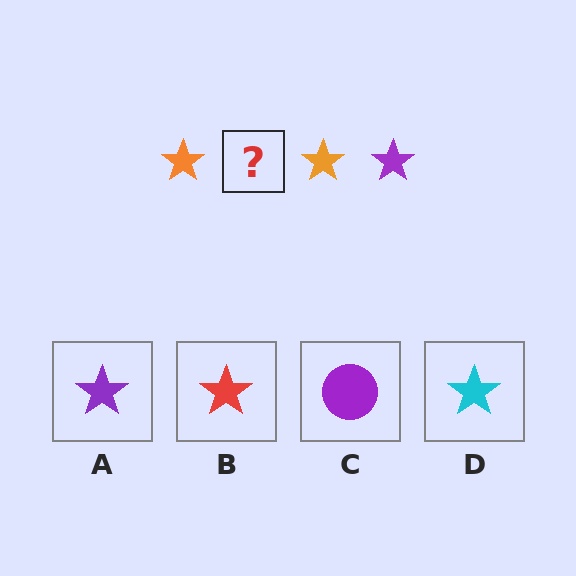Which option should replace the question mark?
Option A.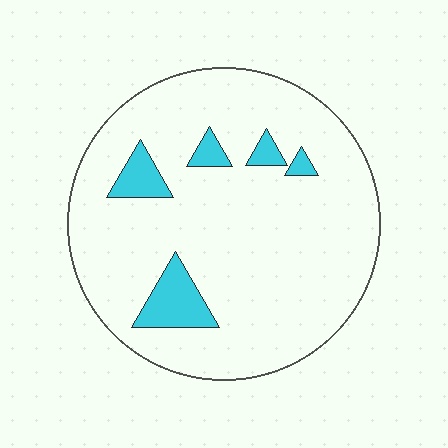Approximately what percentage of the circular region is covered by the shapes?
Approximately 10%.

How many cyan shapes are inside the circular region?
5.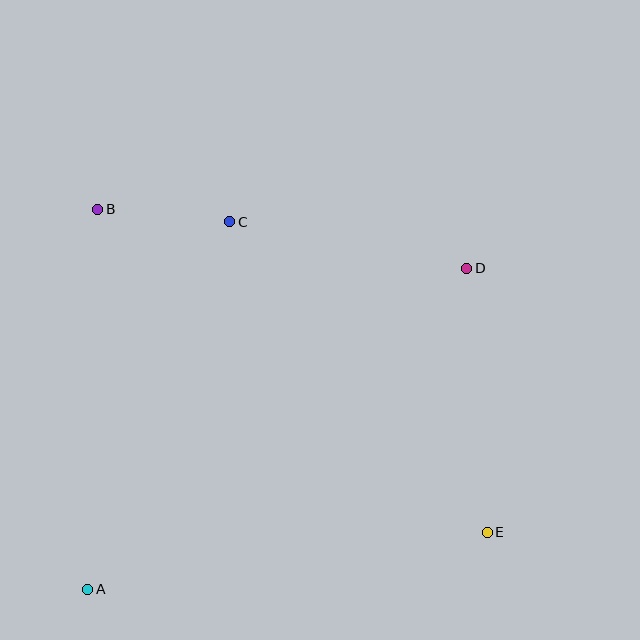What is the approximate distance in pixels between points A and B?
The distance between A and B is approximately 380 pixels.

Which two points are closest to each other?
Points B and C are closest to each other.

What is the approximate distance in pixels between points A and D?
The distance between A and D is approximately 497 pixels.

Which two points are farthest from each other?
Points B and E are farthest from each other.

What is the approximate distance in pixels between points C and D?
The distance between C and D is approximately 242 pixels.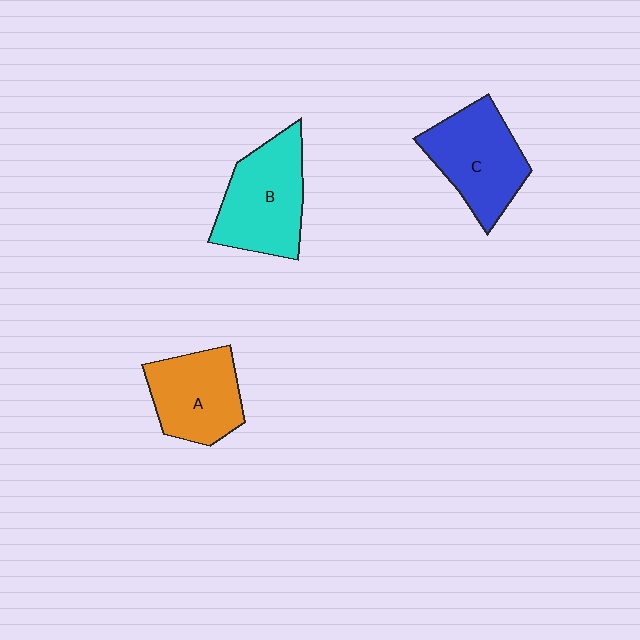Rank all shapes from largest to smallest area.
From largest to smallest: B (cyan), C (blue), A (orange).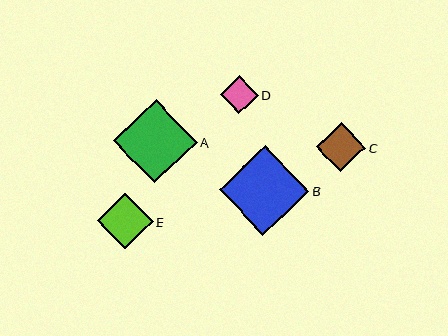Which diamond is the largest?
Diamond B is the largest with a size of approximately 89 pixels.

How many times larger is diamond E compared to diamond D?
Diamond E is approximately 1.5 times the size of diamond D.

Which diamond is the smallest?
Diamond D is the smallest with a size of approximately 38 pixels.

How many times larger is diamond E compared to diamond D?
Diamond E is approximately 1.5 times the size of diamond D.